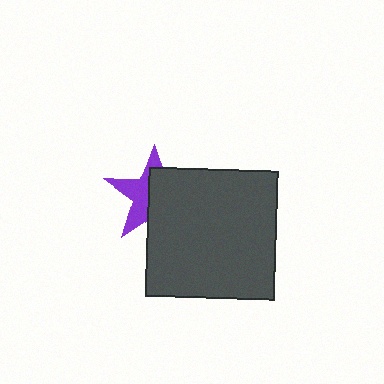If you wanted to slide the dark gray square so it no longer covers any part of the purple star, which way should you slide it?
Slide it right — that is the most direct way to separate the two shapes.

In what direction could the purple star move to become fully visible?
The purple star could move left. That would shift it out from behind the dark gray square entirely.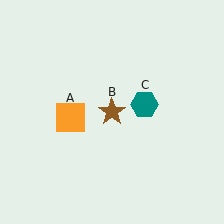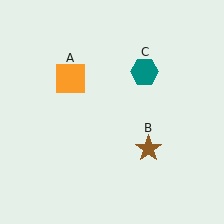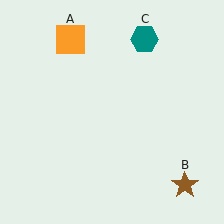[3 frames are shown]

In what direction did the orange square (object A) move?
The orange square (object A) moved up.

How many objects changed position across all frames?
3 objects changed position: orange square (object A), brown star (object B), teal hexagon (object C).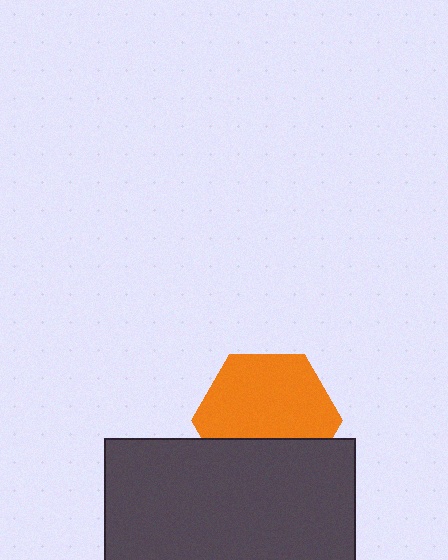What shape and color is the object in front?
The object in front is a dark gray rectangle.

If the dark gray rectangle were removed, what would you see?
You would see the complete orange hexagon.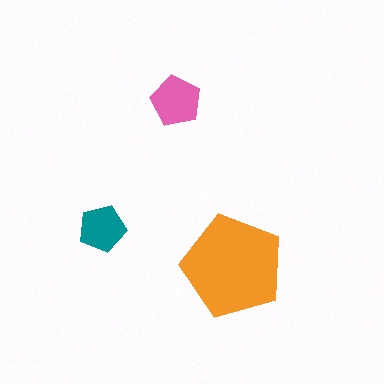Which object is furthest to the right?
The orange pentagon is rightmost.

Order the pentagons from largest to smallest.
the orange one, the pink one, the teal one.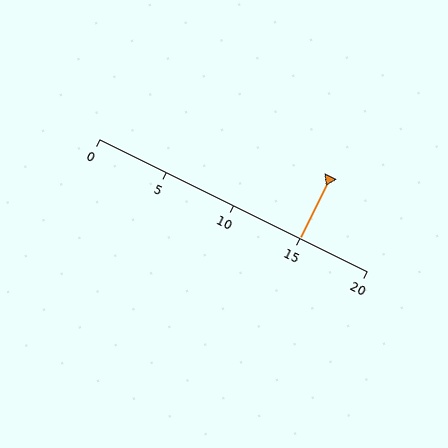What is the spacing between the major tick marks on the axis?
The major ticks are spaced 5 apart.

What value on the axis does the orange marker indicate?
The marker indicates approximately 15.